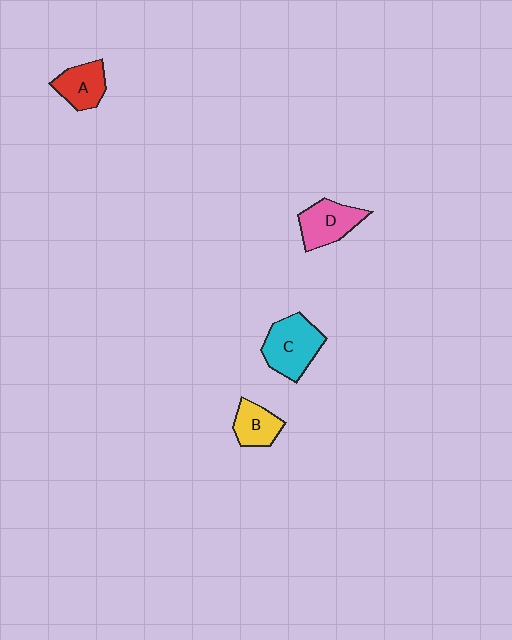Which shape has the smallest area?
Shape B (yellow).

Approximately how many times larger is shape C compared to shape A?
Approximately 1.5 times.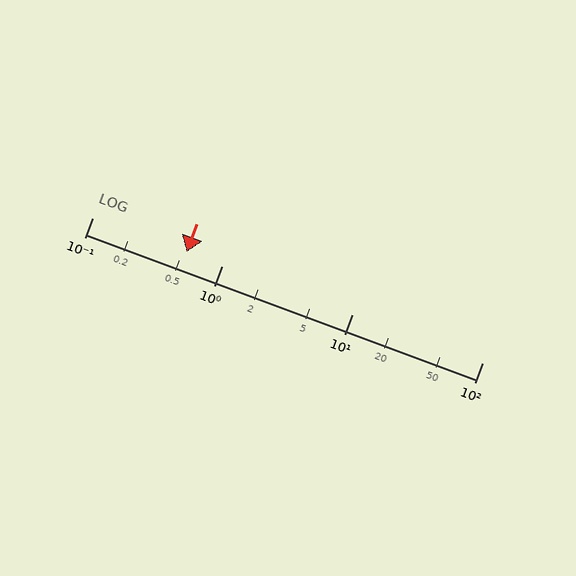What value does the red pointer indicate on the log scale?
The pointer indicates approximately 0.53.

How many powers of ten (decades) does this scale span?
The scale spans 3 decades, from 0.1 to 100.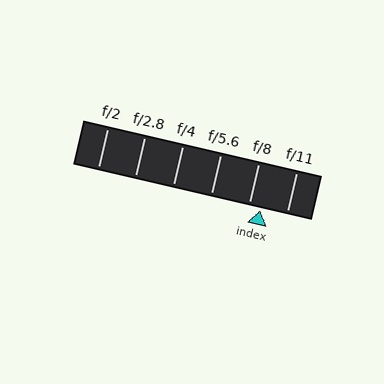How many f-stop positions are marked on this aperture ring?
There are 6 f-stop positions marked.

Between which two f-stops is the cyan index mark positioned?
The index mark is between f/8 and f/11.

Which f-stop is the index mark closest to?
The index mark is closest to f/8.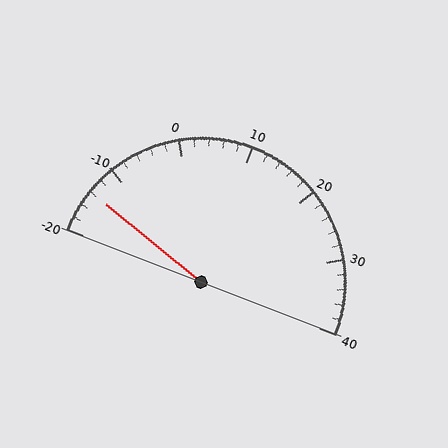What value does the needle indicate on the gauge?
The needle indicates approximately -14.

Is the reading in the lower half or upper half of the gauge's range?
The reading is in the lower half of the range (-20 to 40).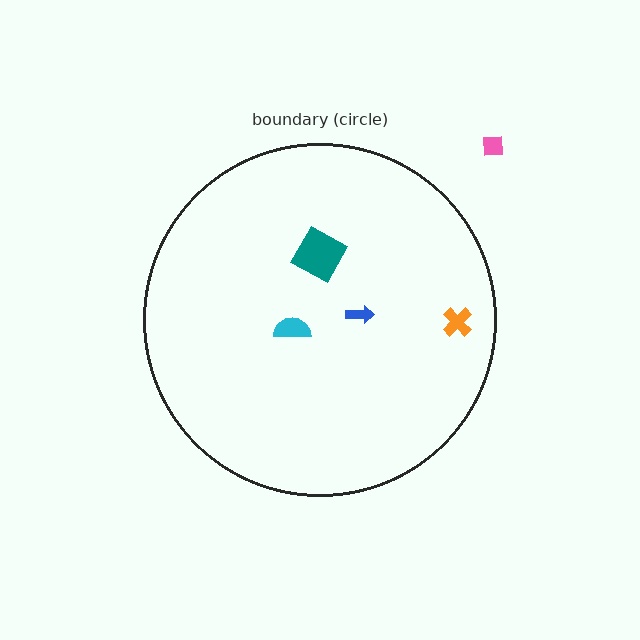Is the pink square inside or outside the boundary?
Outside.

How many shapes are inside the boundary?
4 inside, 1 outside.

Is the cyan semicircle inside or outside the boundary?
Inside.